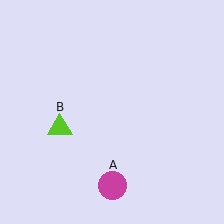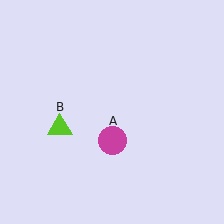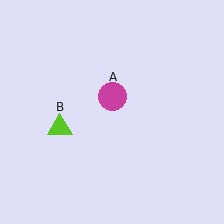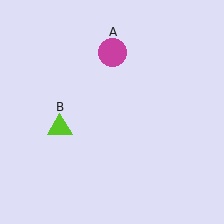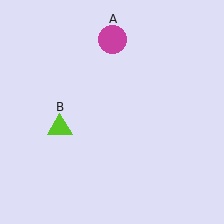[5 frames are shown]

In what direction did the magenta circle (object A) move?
The magenta circle (object A) moved up.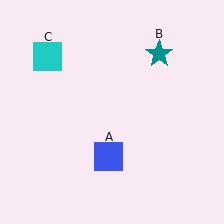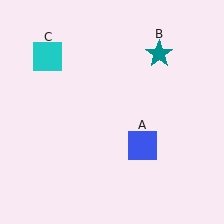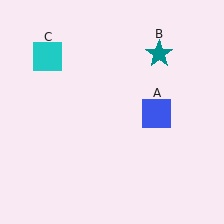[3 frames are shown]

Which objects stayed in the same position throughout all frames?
Teal star (object B) and cyan square (object C) remained stationary.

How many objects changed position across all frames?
1 object changed position: blue square (object A).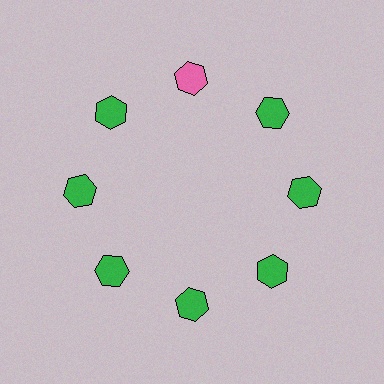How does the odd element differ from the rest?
It has a different color: pink instead of green.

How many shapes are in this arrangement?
There are 8 shapes arranged in a ring pattern.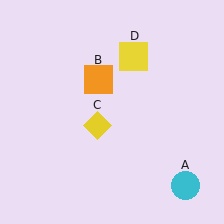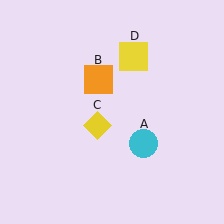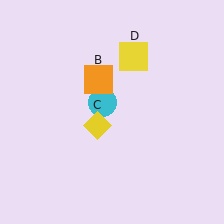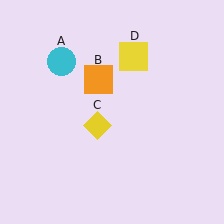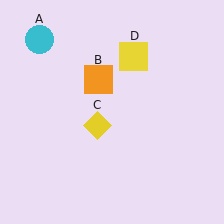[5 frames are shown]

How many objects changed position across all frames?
1 object changed position: cyan circle (object A).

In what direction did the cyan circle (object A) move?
The cyan circle (object A) moved up and to the left.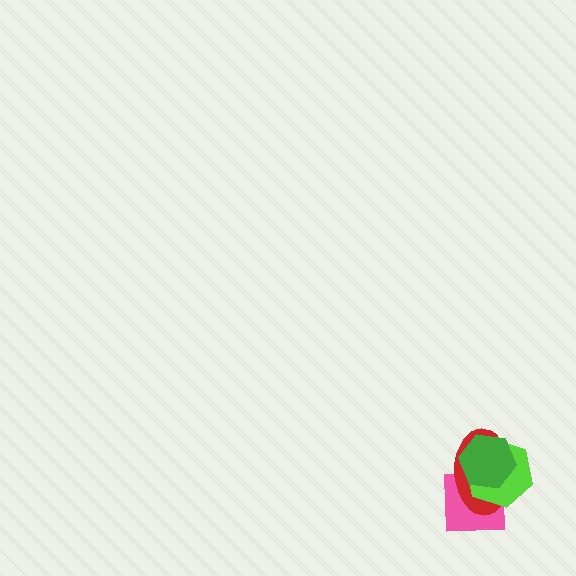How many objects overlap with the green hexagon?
3 objects overlap with the green hexagon.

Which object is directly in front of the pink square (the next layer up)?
The red ellipse is directly in front of the pink square.